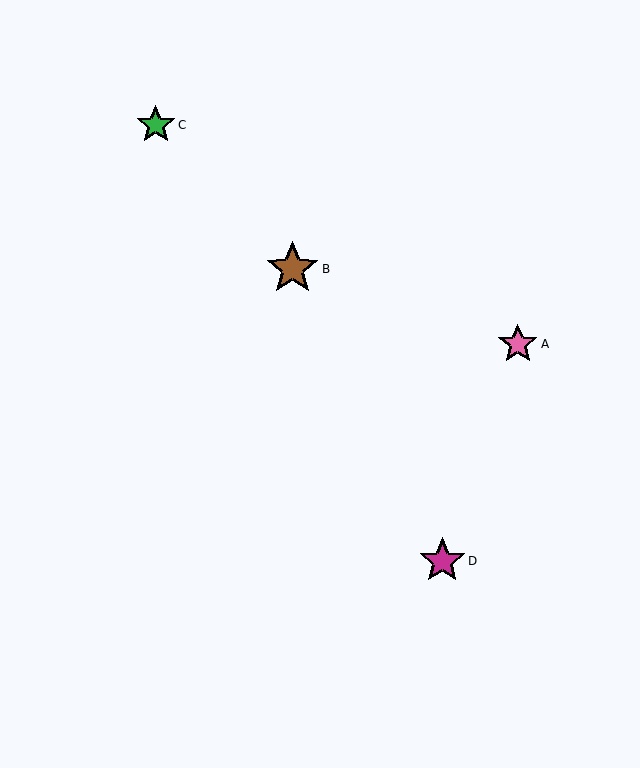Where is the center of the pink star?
The center of the pink star is at (518, 344).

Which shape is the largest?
The brown star (labeled B) is the largest.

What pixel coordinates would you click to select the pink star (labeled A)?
Click at (518, 344) to select the pink star A.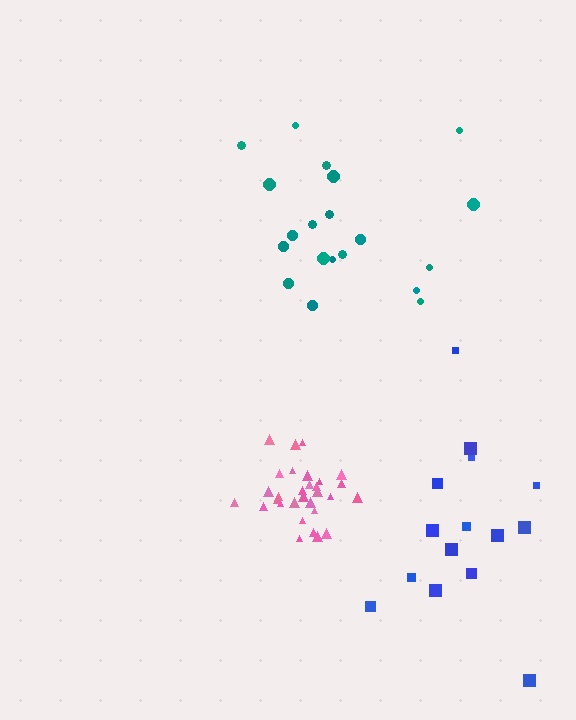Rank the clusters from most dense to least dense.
pink, teal, blue.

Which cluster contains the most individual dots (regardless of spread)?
Pink (30).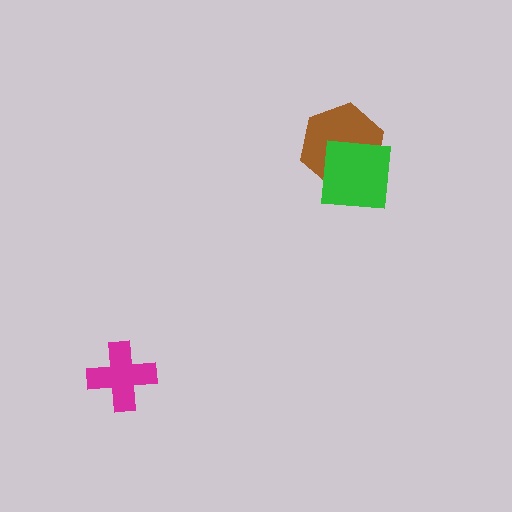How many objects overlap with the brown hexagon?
1 object overlaps with the brown hexagon.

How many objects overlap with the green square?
1 object overlaps with the green square.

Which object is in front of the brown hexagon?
The green square is in front of the brown hexagon.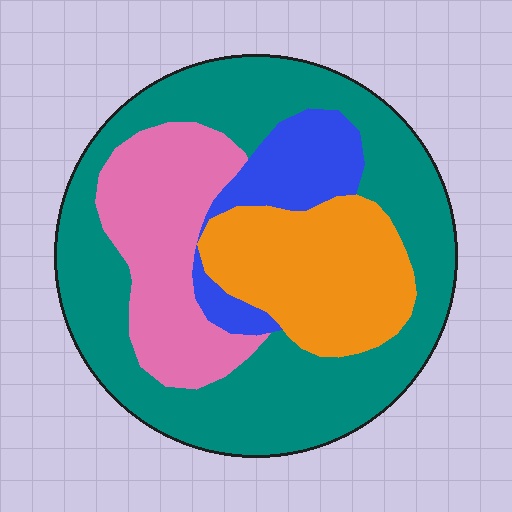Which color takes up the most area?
Teal, at roughly 50%.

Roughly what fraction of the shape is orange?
Orange covers 20% of the shape.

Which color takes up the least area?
Blue, at roughly 10%.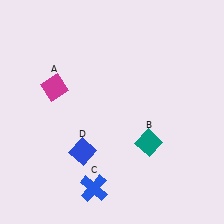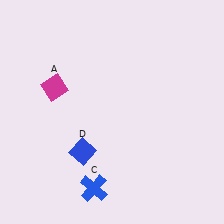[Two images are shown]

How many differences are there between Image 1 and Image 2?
There is 1 difference between the two images.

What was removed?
The teal diamond (B) was removed in Image 2.